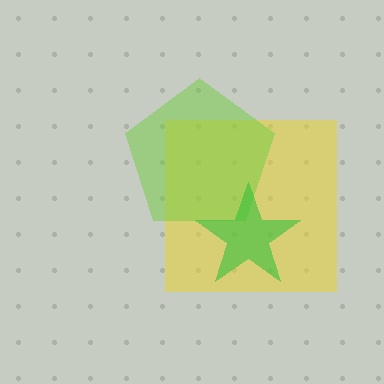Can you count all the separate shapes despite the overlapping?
Yes, there are 3 separate shapes.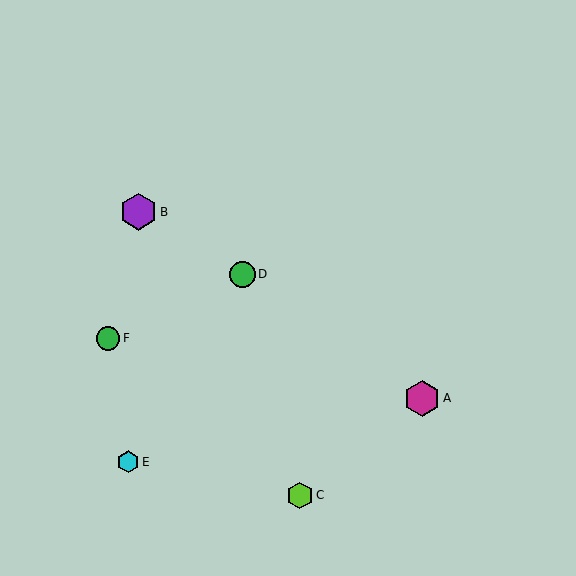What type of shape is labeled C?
Shape C is a lime hexagon.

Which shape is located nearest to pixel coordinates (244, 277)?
The green circle (labeled D) at (242, 274) is nearest to that location.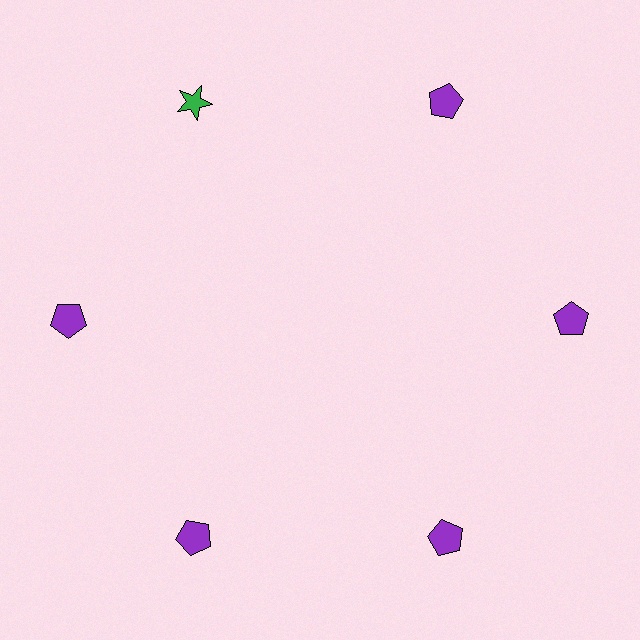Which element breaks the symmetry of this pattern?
The green star at roughly the 11 o'clock position breaks the symmetry. All other shapes are purple pentagons.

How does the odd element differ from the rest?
It differs in both color (green instead of purple) and shape (star instead of pentagon).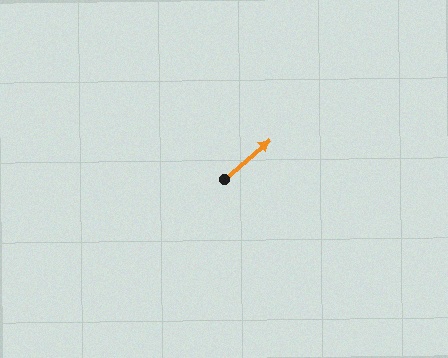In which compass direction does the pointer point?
Northeast.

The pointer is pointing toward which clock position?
Roughly 2 o'clock.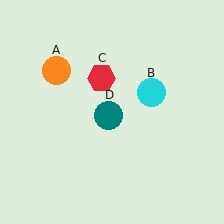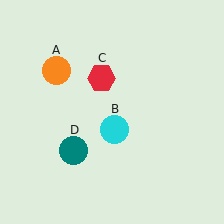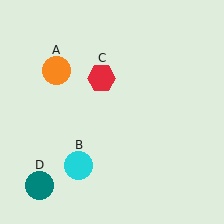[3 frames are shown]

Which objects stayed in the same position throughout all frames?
Orange circle (object A) and red hexagon (object C) remained stationary.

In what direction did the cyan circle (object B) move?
The cyan circle (object B) moved down and to the left.